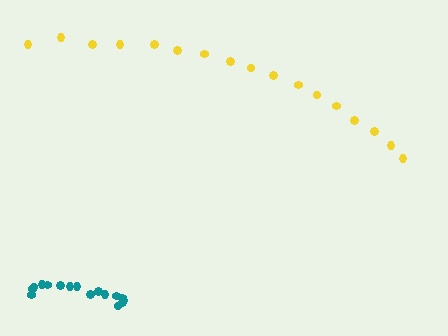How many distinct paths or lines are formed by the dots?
There are 2 distinct paths.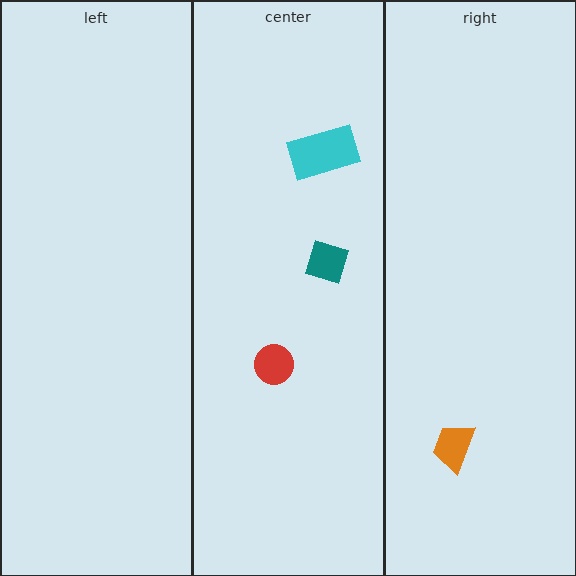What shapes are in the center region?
The cyan rectangle, the teal diamond, the red circle.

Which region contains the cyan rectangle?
The center region.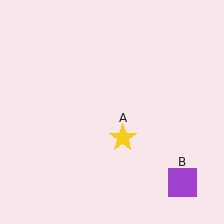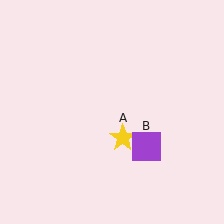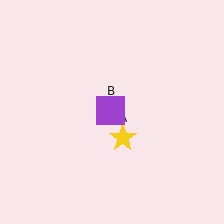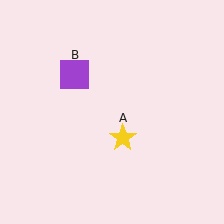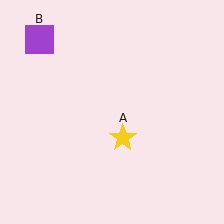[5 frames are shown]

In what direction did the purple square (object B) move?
The purple square (object B) moved up and to the left.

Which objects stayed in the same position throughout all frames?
Yellow star (object A) remained stationary.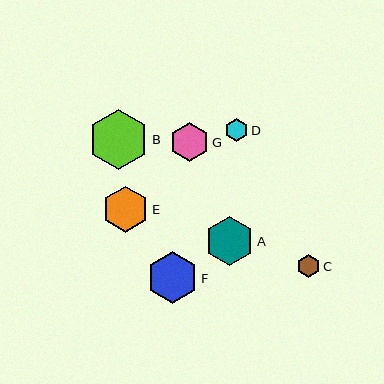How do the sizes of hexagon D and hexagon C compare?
Hexagon D and hexagon C are approximately the same size.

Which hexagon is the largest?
Hexagon B is the largest with a size of approximately 60 pixels.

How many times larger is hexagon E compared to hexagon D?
Hexagon E is approximately 2.0 times the size of hexagon D.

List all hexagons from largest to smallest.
From largest to smallest: B, F, A, E, G, D, C.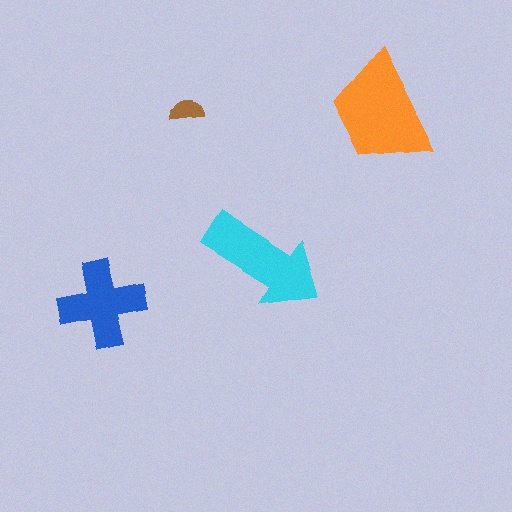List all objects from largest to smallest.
The orange trapezoid, the cyan arrow, the blue cross, the brown semicircle.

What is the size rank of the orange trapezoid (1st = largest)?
1st.